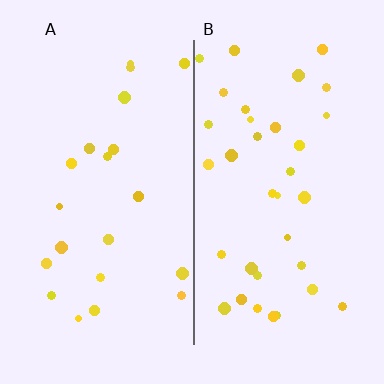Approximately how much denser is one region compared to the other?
Approximately 1.7× — region B over region A.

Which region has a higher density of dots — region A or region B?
B (the right).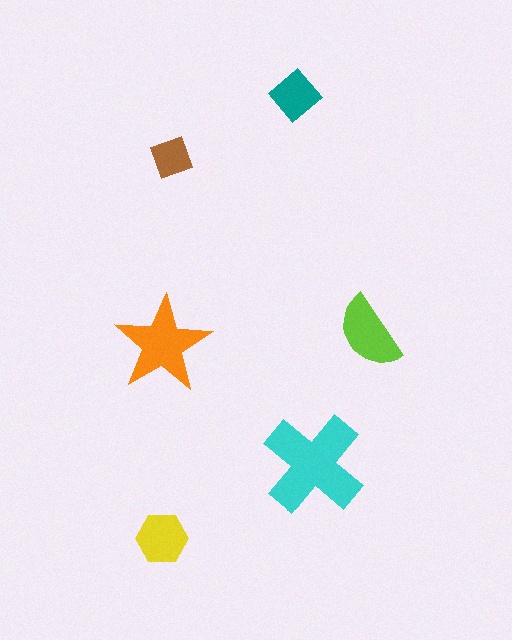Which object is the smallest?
The brown square.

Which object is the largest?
The cyan cross.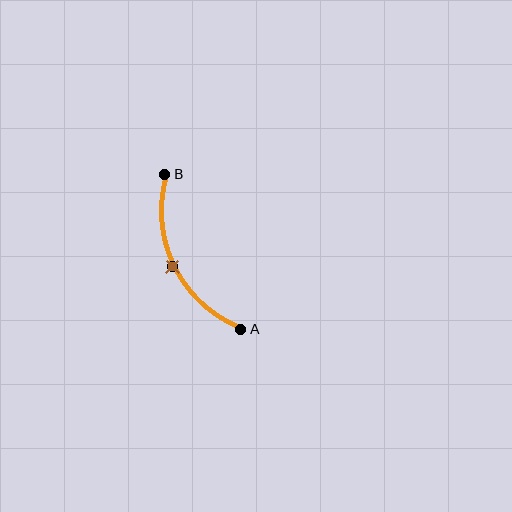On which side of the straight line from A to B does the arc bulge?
The arc bulges to the left of the straight line connecting A and B.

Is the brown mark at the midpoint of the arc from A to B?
Yes. The brown mark lies on the arc at equal arc-length from both A and B — it is the arc midpoint.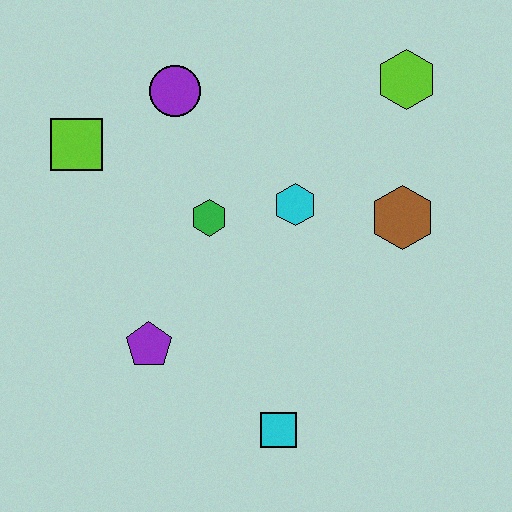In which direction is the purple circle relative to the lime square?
The purple circle is to the right of the lime square.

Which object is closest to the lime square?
The purple circle is closest to the lime square.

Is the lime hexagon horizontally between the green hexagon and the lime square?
No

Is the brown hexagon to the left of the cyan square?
No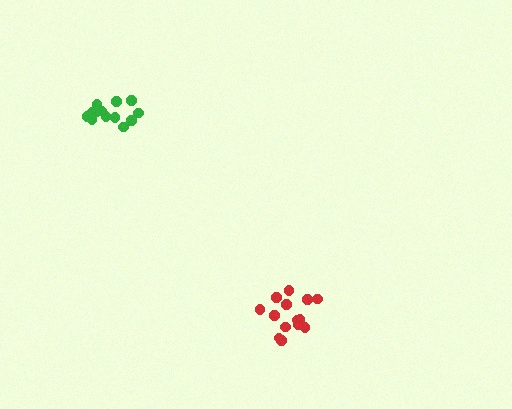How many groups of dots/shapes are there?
There are 2 groups.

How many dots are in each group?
Group 1: 14 dots, Group 2: 13 dots (27 total).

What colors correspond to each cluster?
The clusters are colored: red, green.